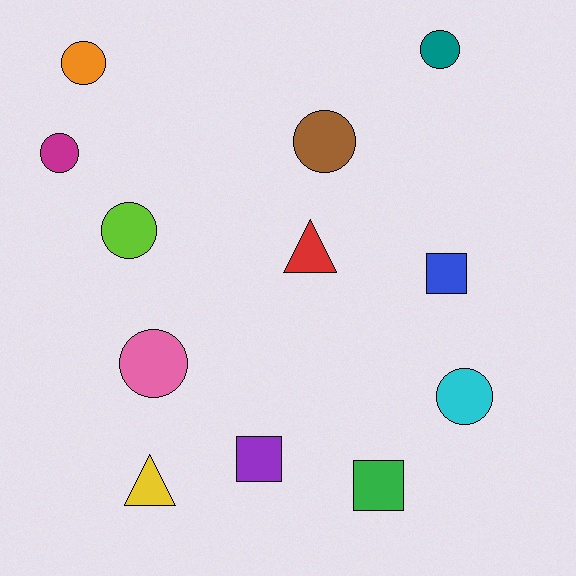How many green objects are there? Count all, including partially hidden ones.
There is 1 green object.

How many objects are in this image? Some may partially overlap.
There are 12 objects.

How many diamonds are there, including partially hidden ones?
There are no diamonds.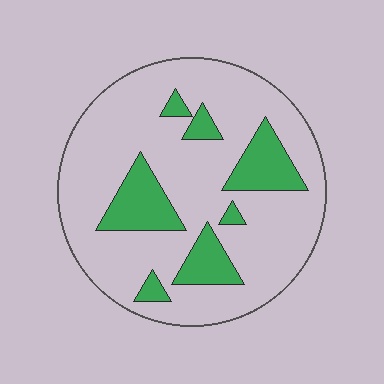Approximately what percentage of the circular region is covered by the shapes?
Approximately 20%.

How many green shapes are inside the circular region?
7.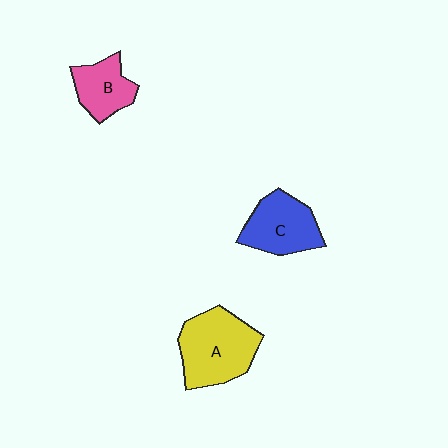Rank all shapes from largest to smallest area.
From largest to smallest: A (yellow), C (blue), B (pink).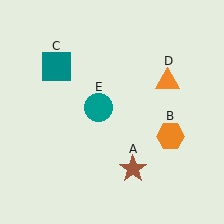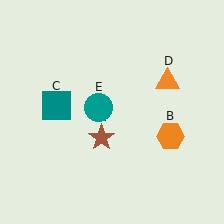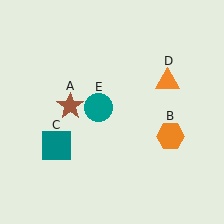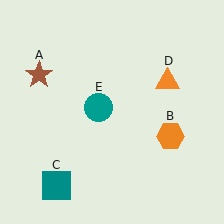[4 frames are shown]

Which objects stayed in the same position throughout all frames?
Orange hexagon (object B) and orange triangle (object D) and teal circle (object E) remained stationary.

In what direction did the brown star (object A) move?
The brown star (object A) moved up and to the left.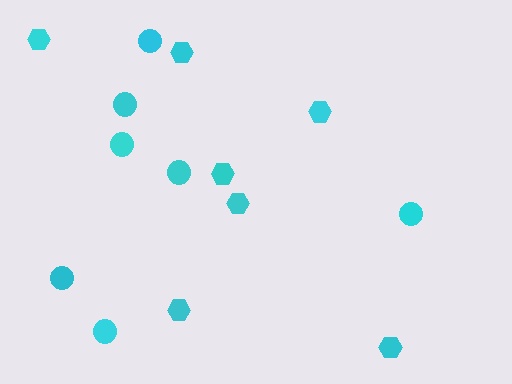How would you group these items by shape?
There are 2 groups: one group of hexagons (7) and one group of circles (7).